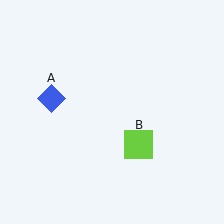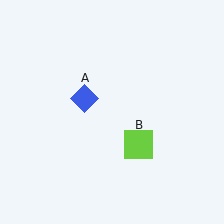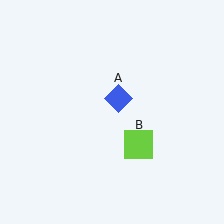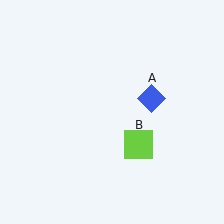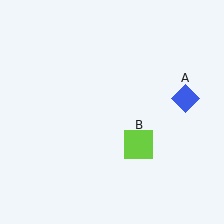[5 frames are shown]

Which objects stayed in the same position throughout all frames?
Lime square (object B) remained stationary.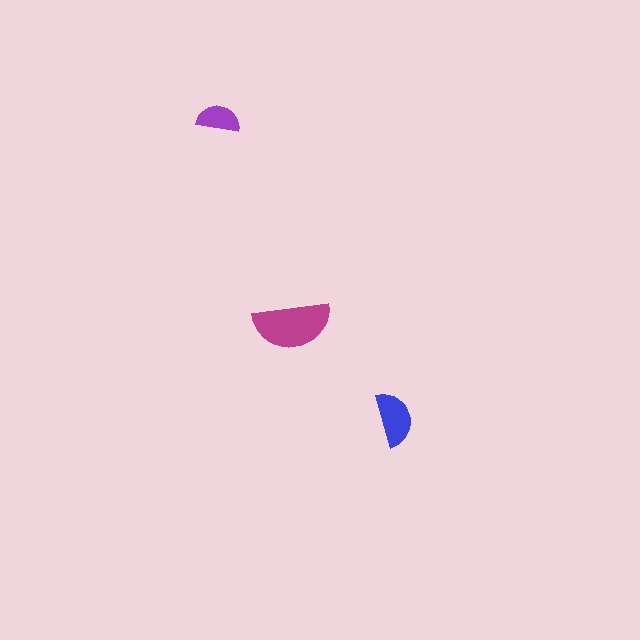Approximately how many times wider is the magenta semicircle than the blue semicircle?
About 1.5 times wider.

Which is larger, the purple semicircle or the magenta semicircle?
The magenta one.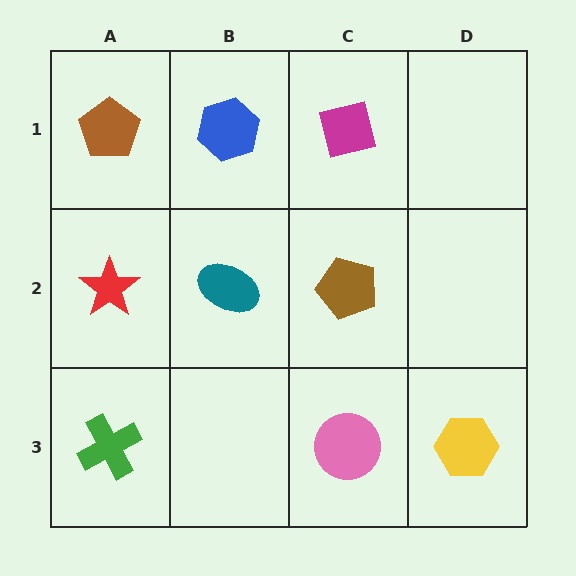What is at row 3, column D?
A yellow hexagon.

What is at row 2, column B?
A teal ellipse.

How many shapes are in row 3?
3 shapes.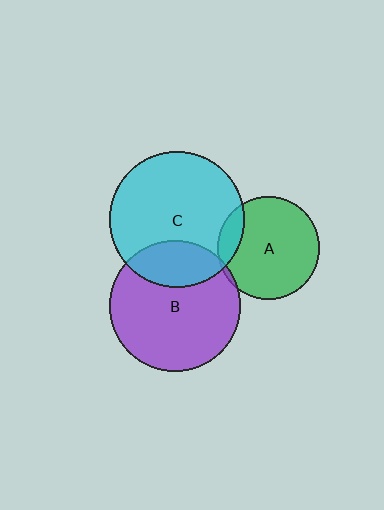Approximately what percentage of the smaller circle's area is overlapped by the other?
Approximately 25%.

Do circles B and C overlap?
Yes.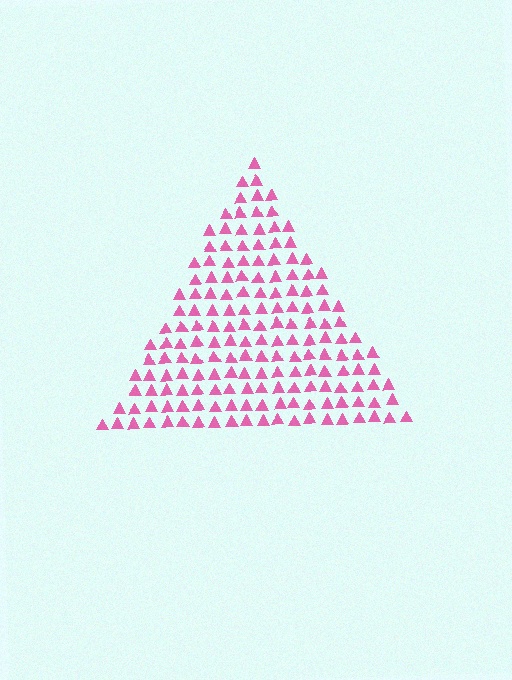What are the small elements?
The small elements are triangles.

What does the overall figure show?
The overall figure shows a triangle.